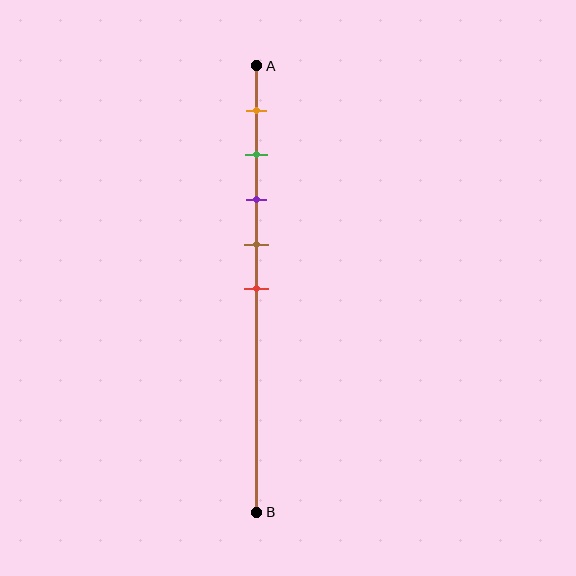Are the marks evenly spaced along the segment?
Yes, the marks are approximately evenly spaced.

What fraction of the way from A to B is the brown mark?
The brown mark is approximately 40% (0.4) of the way from A to B.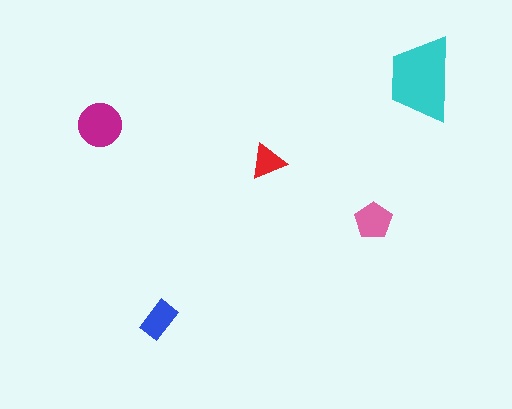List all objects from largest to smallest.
The cyan trapezoid, the magenta circle, the pink pentagon, the blue rectangle, the red triangle.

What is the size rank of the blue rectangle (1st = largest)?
4th.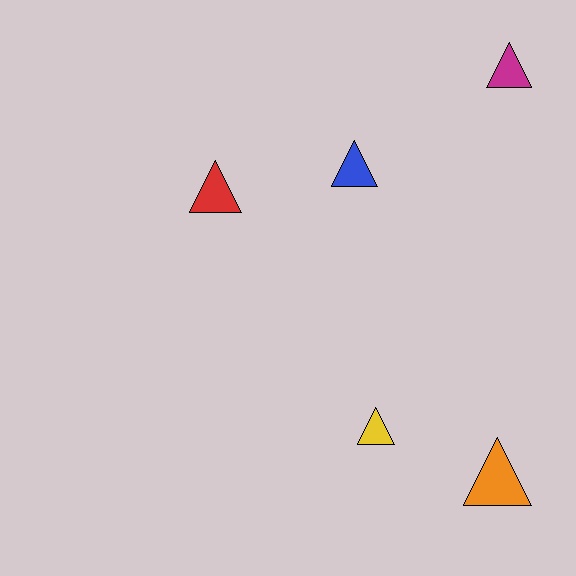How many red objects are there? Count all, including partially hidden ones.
There is 1 red object.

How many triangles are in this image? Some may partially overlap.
There are 5 triangles.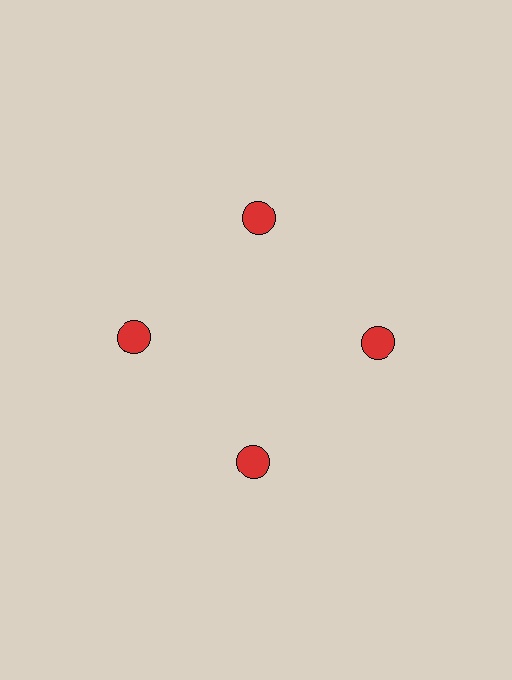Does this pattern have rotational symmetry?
Yes, this pattern has 4-fold rotational symmetry. It looks the same after rotating 90 degrees around the center.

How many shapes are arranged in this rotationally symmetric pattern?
There are 4 shapes, arranged in 4 groups of 1.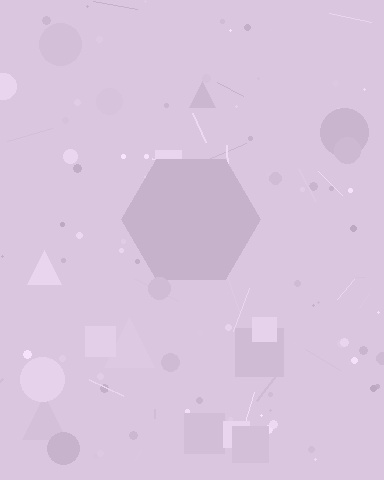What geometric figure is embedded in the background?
A hexagon is embedded in the background.